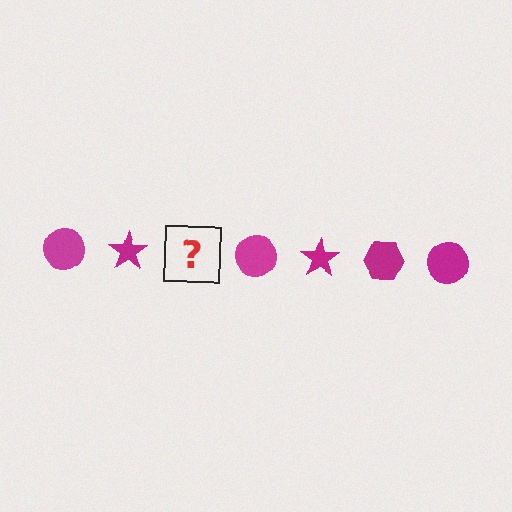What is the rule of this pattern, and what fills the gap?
The rule is that the pattern cycles through circle, star, hexagon shapes in magenta. The gap should be filled with a magenta hexagon.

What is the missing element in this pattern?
The missing element is a magenta hexagon.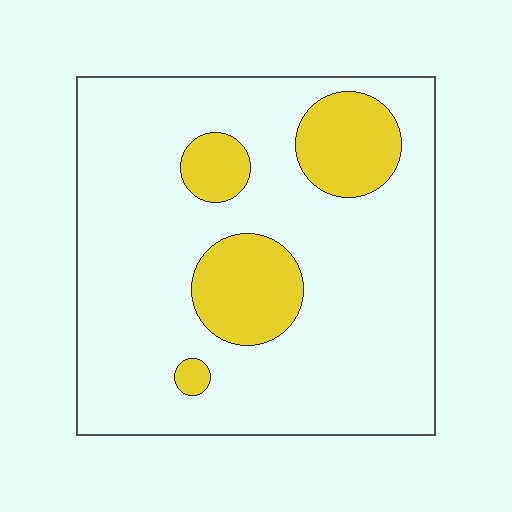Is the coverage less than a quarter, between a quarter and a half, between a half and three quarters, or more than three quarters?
Less than a quarter.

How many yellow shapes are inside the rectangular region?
4.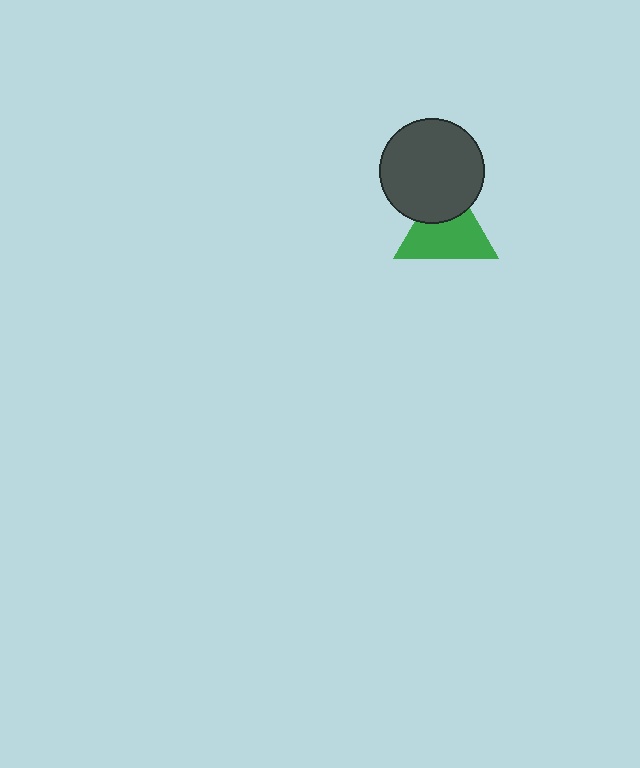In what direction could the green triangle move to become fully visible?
The green triangle could move down. That would shift it out from behind the dark gray circle entirely.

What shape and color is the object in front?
The object in front is a dark gray circle.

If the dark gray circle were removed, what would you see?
You would see the complete green triangle.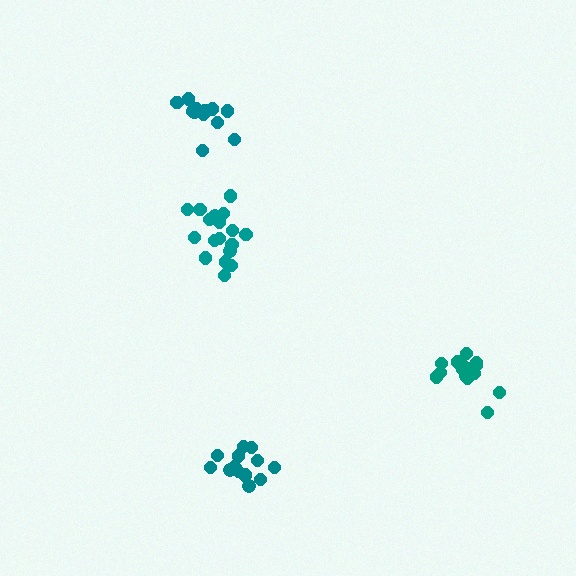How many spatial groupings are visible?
There are 4 spatial groupings.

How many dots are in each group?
Group 1: 15 dots, Group 2: 18 dots, Group 3: 13 dots, Group 4: 15 dots (61 total).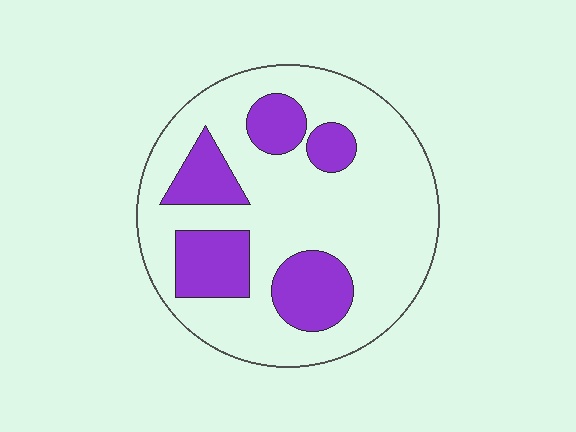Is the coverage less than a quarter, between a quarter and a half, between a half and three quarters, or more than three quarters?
Between a quarter and a half.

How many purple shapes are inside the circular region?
5.